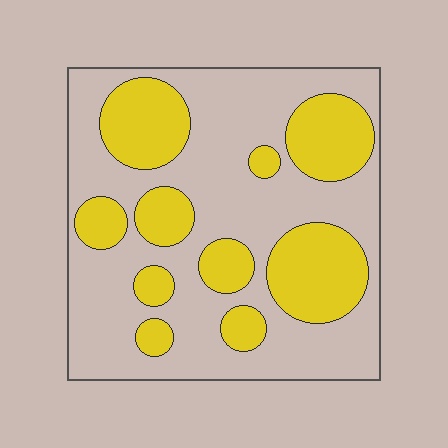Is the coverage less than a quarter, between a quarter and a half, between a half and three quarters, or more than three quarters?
Between a quarter and a half.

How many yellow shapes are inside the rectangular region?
10.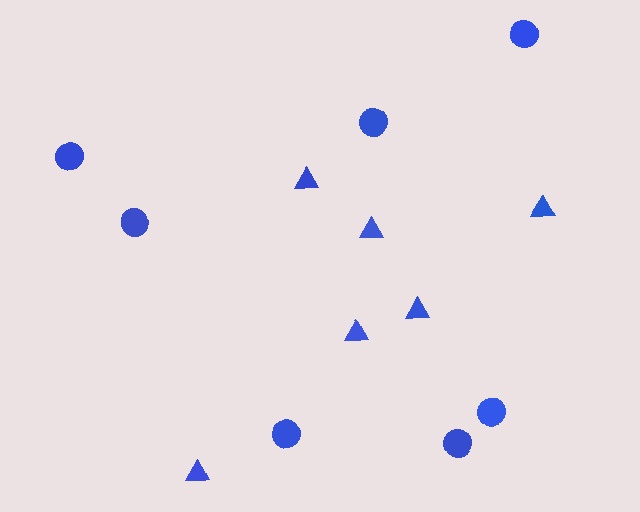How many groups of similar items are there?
There are 2 groups: one group of triangles (6) and one group of circles (7).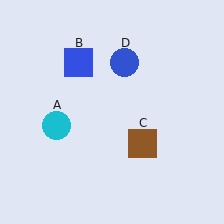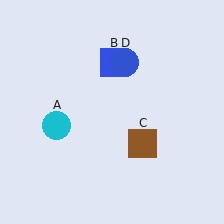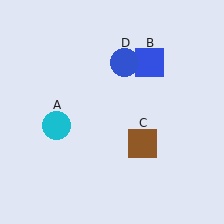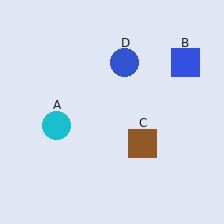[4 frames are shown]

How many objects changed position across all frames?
1 object changed position: blue square (object B).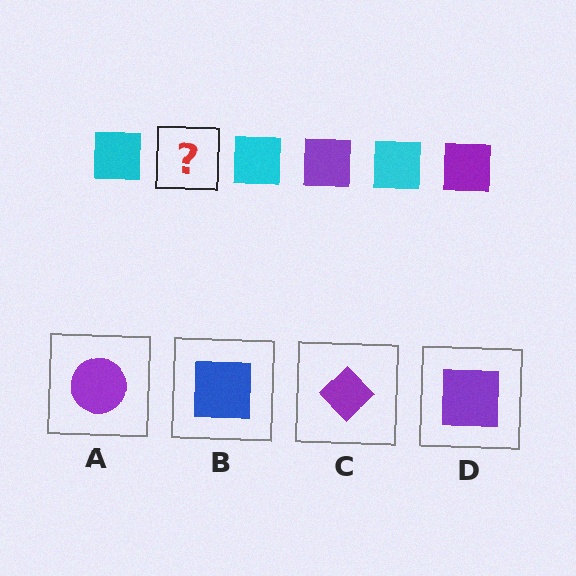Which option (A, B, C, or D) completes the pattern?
D.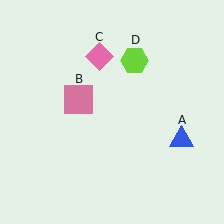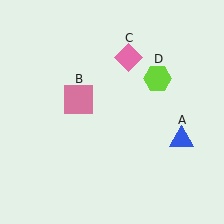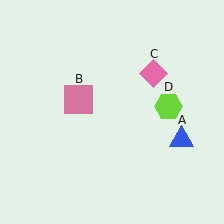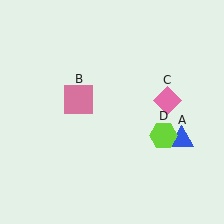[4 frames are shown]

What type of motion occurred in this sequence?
The pink diamond (object C), lime hexagon (object D) rotated clockwise around the center of the scene.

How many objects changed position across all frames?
2 objects changed position: pink diamond (object C), lime hexagon (object D).